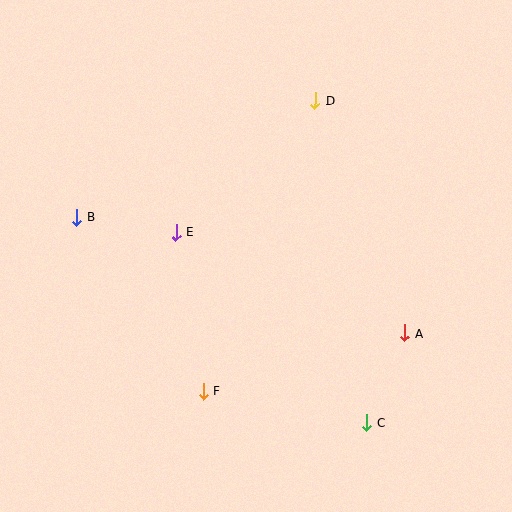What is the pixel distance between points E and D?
The distance between E and D is 192 pixels.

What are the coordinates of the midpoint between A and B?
The midpoint between A and B is at (241, 275).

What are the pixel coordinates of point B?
Point B is at (77, 217).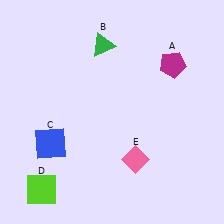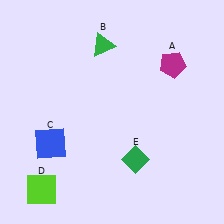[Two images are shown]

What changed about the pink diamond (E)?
In Image 1, E is pink. In Image 2, it changed to green.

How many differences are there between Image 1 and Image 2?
There is 1 difference between the two images.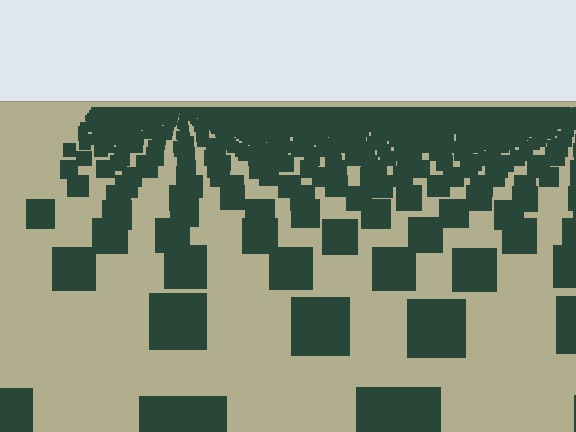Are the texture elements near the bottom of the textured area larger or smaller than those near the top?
Larger. Near the bottom, elements are closer to the viewer and appear at a bigger on-screen size.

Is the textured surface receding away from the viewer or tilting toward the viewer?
The surface is receding away from the viewer. Texture elements get smaller and denser toward the top.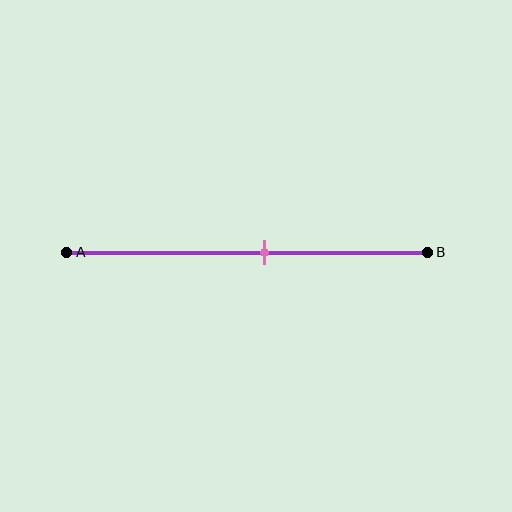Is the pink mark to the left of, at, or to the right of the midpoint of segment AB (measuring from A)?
The pink mark is to the right of the midpoint of segment AB.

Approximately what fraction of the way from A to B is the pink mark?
The pink mark is approximately 55% of the way from A to B.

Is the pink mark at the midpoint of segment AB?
No, the mark is at about 55% from A, not at the 50% midpoint.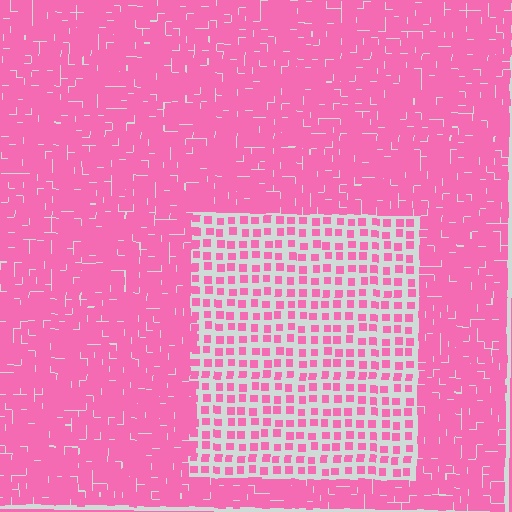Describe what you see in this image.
The image contains small pink elements arranged at two different densities. A rectangle-shaped region is visible where the elements are less densely packed than the surrounding area.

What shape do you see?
I see a rectangle.